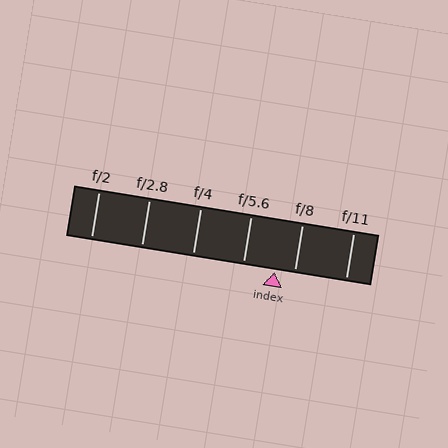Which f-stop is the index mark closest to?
The index mark is closest to f/8.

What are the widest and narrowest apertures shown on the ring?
The widest aperture shown is f/2 and the narrowest is f/11.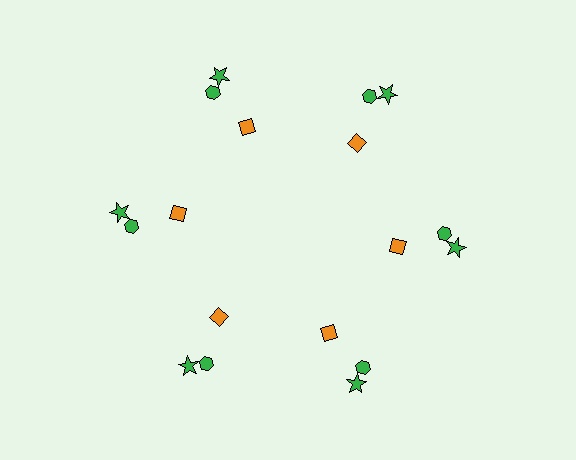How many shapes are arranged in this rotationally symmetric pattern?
There are 18 shapes, arranged in 6 groups of 3.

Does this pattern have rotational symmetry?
Yes, this pattern has 6-fold rotational symmetry. It looks the same after rotating 60 degrees around the center.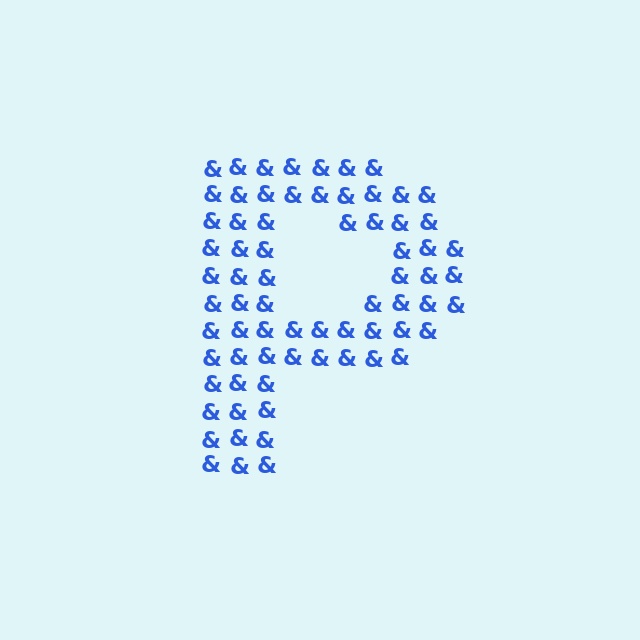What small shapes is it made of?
It is made of small ampersands.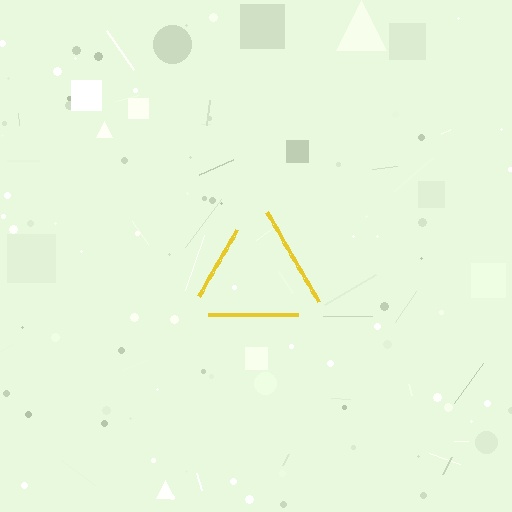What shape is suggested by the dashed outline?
The dashed outline suggests a triangle.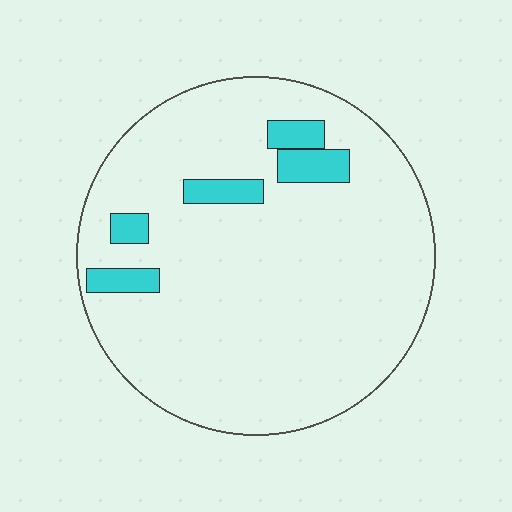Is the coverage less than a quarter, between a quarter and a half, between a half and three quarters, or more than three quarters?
Less than a quarter.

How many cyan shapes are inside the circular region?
5.